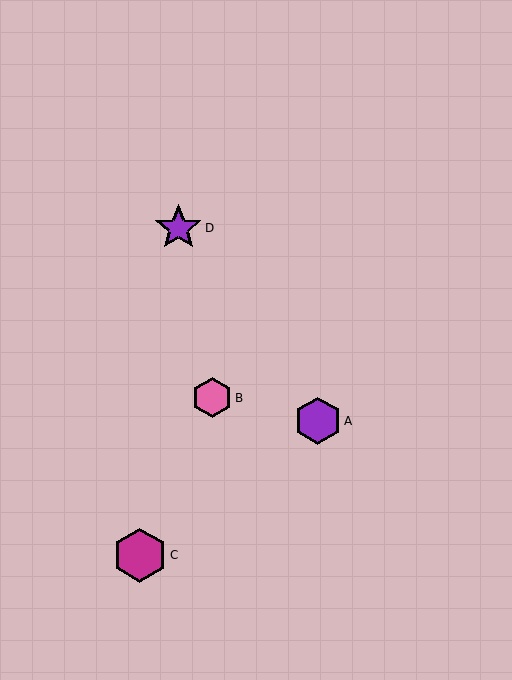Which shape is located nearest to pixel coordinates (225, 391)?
The pink hexagon (labeled B) at (212, 398) is nearest to that location.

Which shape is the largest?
The magenta hexagon (labeled C) is the largest.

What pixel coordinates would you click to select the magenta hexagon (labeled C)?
Click at (140, 555) to select the magenta hexagon C.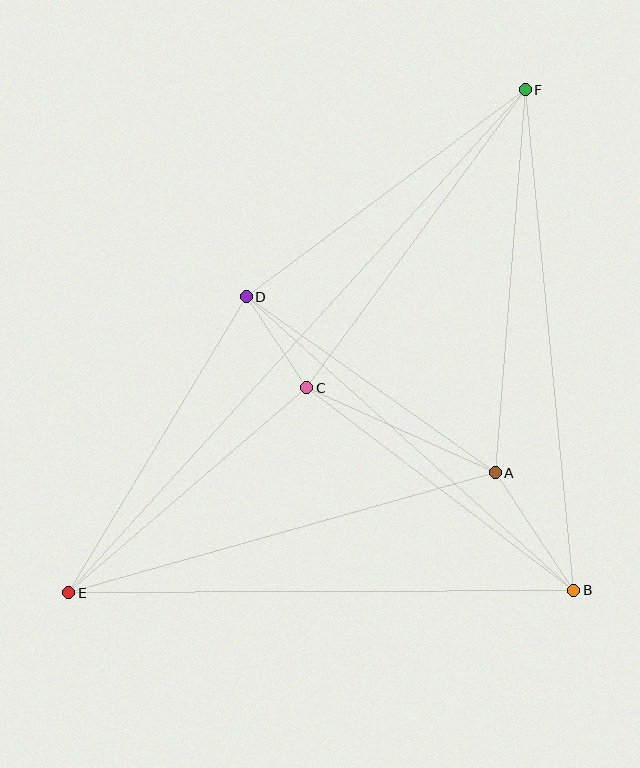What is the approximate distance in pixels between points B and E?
The distance between B and E is approximately 505 pixels.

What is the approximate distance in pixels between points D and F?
The distance between D and F is approximately 348 pixels.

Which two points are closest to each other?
Points C and D are closest to each other.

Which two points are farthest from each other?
Points E and F are farthest from each other.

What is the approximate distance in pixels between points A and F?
The distance between A and F is approximately 384 pixels.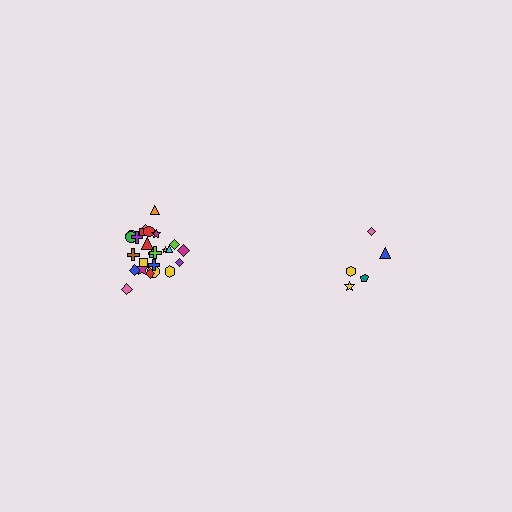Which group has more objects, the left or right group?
The left group.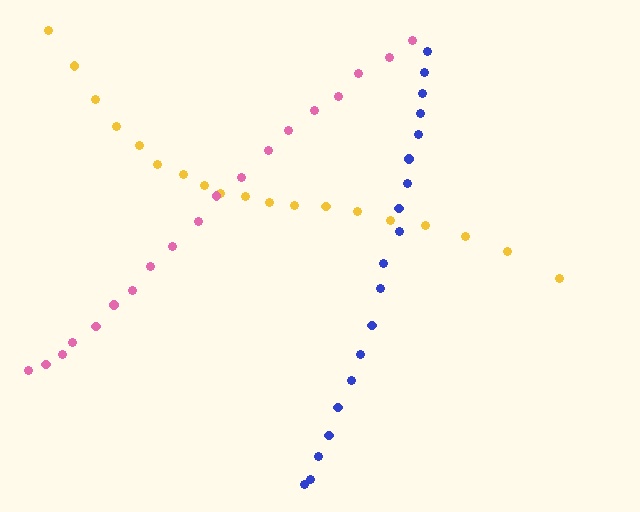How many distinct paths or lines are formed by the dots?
There are 3 distinct paths.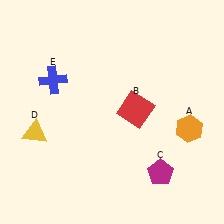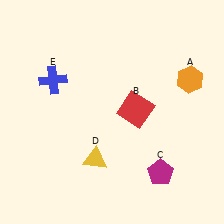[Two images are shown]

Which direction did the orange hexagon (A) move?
The orange hexagon (A) moved up.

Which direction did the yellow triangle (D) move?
The yellow triangle (D) moved right.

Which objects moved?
The objects that moved are: the orange hexagon (A), the yellow triangle (D).